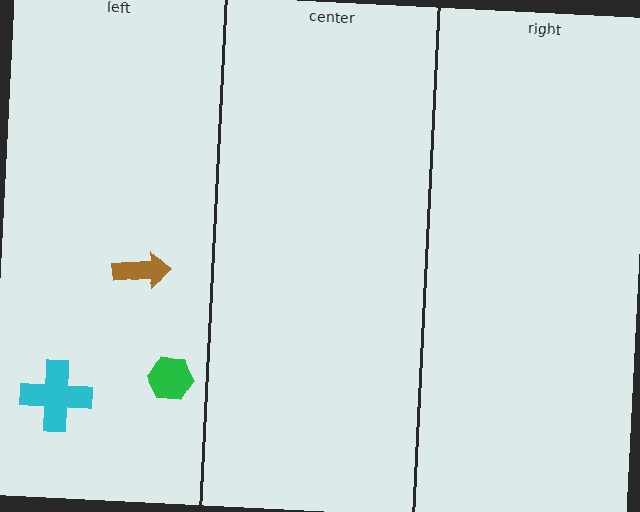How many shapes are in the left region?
3.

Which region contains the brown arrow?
The left region.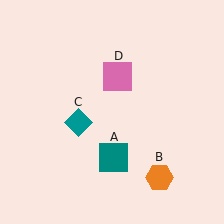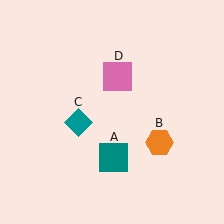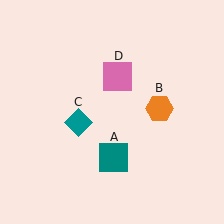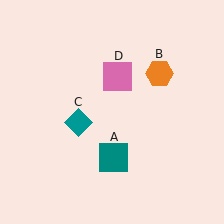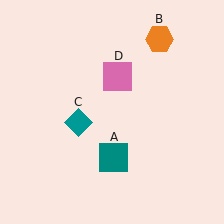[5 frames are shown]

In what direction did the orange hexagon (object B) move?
The orange hexagon (object B) moved up.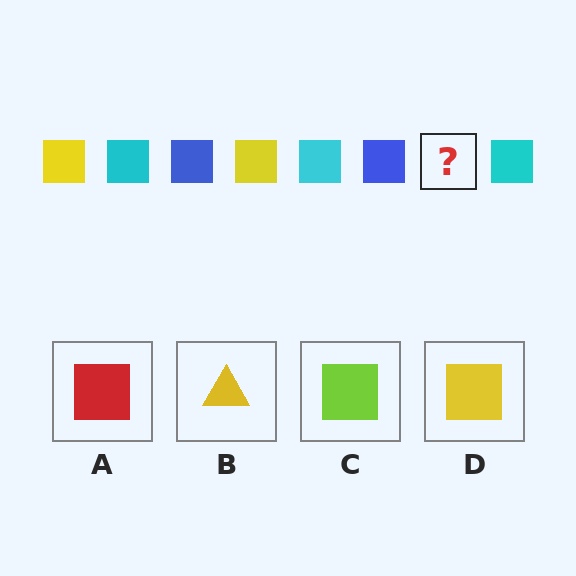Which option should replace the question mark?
Option D.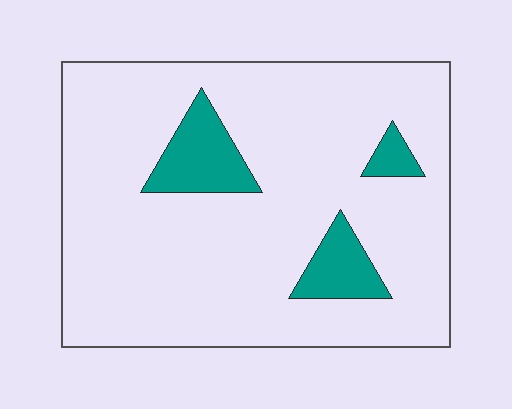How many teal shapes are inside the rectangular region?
3.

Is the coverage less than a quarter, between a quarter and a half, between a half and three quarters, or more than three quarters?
Less than a quarter.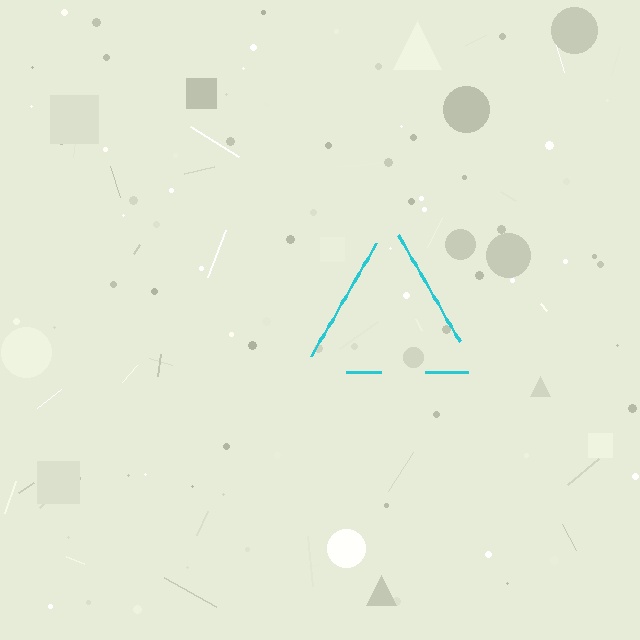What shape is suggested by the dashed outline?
The dashed outline suggests a triangle.